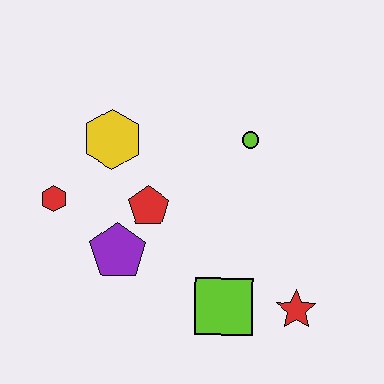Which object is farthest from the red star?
The red hexagon is farthest from the red star.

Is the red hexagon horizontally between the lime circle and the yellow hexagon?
No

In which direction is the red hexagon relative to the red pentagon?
The red hexagon is to the left of the red pentagon.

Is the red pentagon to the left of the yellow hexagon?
No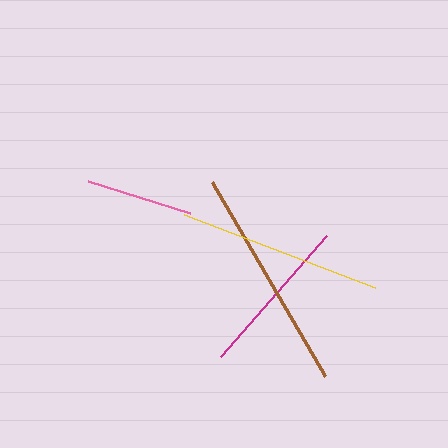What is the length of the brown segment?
The brown segment is approximately 225 pixels long.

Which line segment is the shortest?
The pink line is the shortest at approximately 106 pixels.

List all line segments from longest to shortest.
From longest to shortest: brown, yellow, magenta, pink.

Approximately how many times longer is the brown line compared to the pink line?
The brown line is approximately 2.1 times the length of the pink line.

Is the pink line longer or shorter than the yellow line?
The yellow line is longer than the pink line.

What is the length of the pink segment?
The pink segment is approximately 106 pixels long.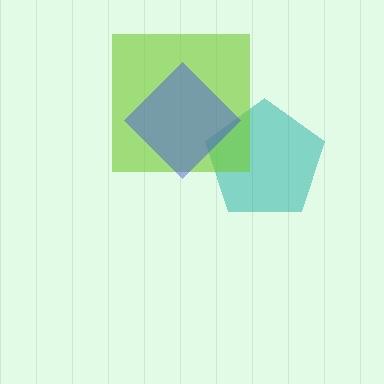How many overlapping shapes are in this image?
There are 3 overlapping shapes in the image.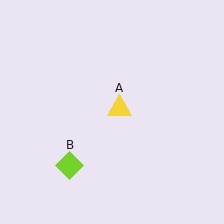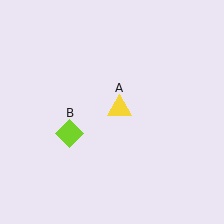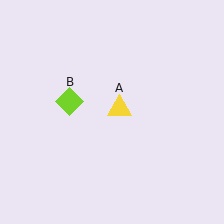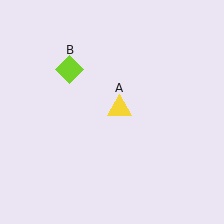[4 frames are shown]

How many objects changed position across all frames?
1 object changed position: lime diamond (object B).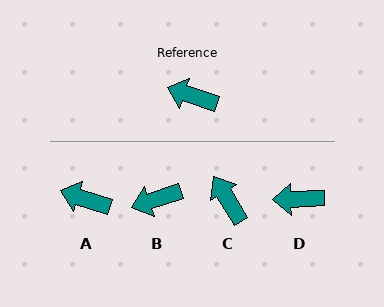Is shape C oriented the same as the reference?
No, it is off by about 40 degrees.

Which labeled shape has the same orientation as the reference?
A.